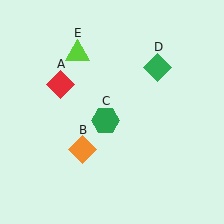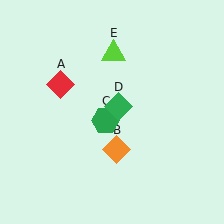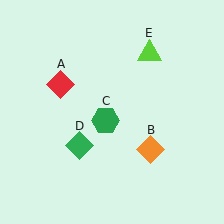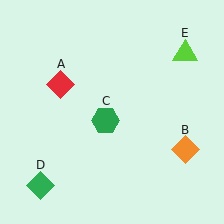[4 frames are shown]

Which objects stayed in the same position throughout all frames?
Red diamond (object A) and green hexagon (object C) remained stationary.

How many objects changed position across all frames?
3 objects changed position: orange diamond (object B), green diamond (object D), lime triangle (object E).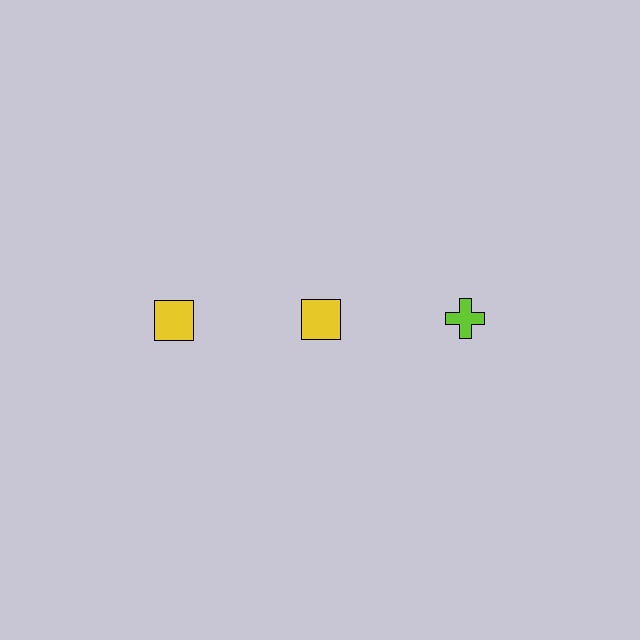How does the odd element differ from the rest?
It differs in both color (lime instead of yellow) and shape (cross instead of square).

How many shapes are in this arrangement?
There are 3 shapes arranged in a grid pattern.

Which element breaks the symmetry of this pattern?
The lime cross in the top row, center column breaks the symmetry. All other shapes are yellow squares.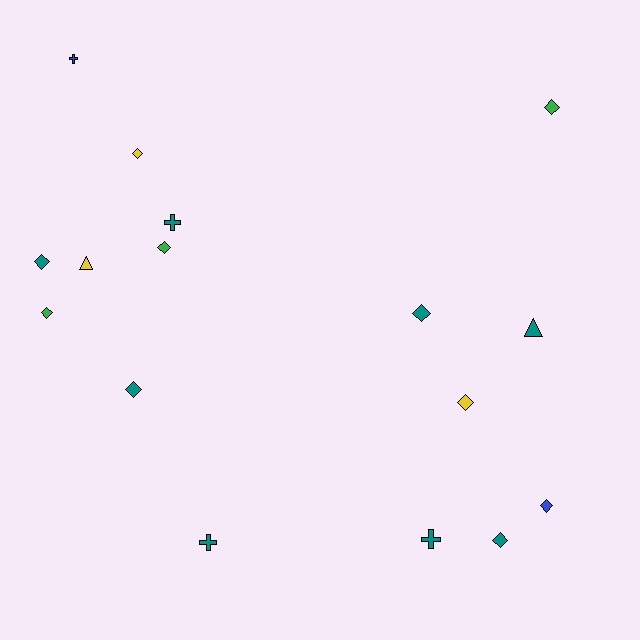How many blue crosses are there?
There is 1 blue cross.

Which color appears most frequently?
Teal, with 8 objects.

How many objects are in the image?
There are 16 objects.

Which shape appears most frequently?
Diamond, with 10 objects.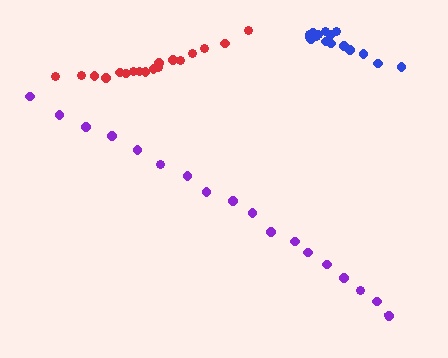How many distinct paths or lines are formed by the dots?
There are 3 distinct paths.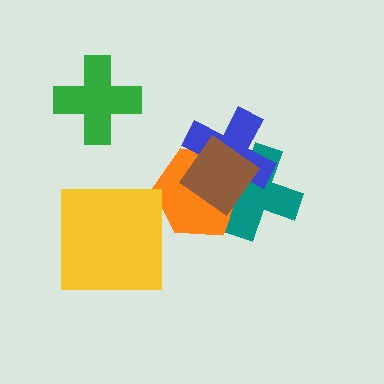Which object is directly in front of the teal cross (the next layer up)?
The blue cross is directly in front of the teal cross.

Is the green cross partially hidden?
No, no other shape covers it.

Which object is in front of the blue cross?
The brown diamond is in front of the blue cross.